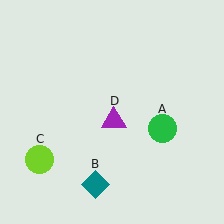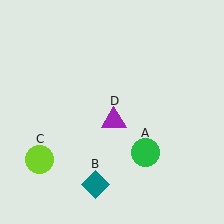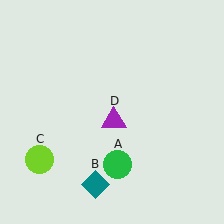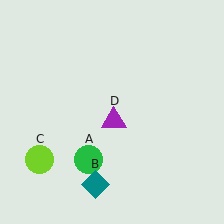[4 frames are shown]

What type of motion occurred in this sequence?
The green circle (object A) rotated clockwise around the center of the scene.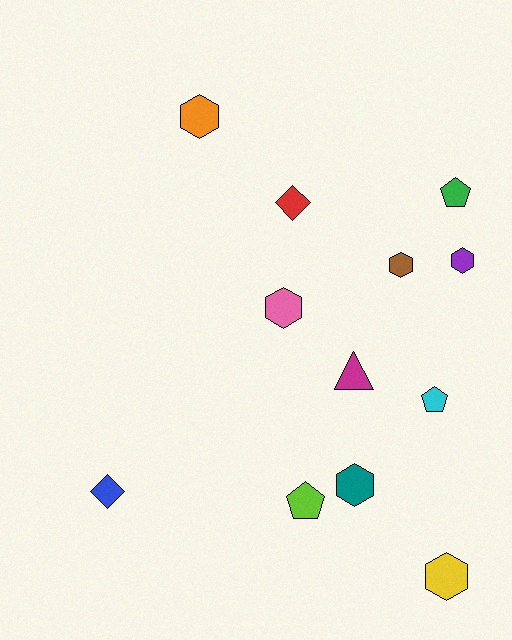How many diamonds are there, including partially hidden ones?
There are 2 diamonds.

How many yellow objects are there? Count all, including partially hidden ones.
There is 1 yellow object.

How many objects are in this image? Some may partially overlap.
There are 12 objects.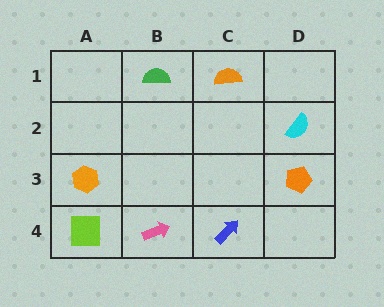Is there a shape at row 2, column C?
No, that cell is empty.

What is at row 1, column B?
A green semicircle.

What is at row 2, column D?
A cyan semicircle.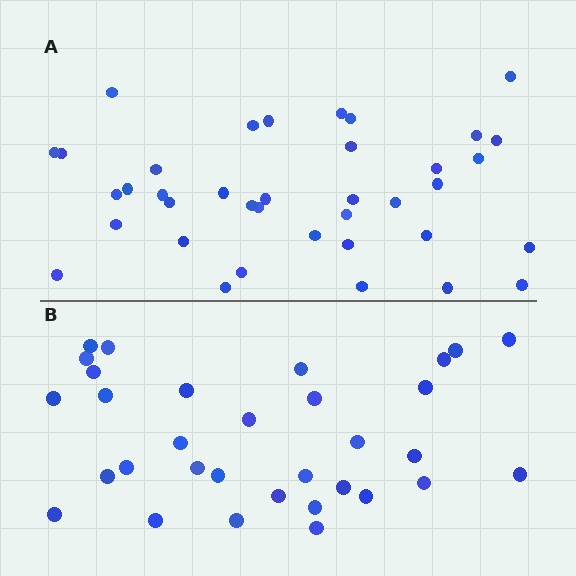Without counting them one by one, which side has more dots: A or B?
Region A (the top region) has more dots.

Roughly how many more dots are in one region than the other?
Region A has about 6 more dots than region B.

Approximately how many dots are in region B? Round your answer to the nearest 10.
About 30 dots. (The exact count is 32, which rounds to 30.)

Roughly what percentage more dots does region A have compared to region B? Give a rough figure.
About 20% more.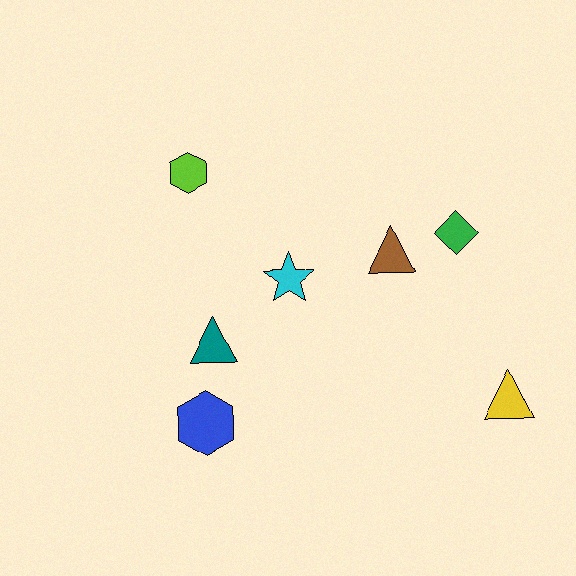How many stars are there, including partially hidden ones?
There is 1 star.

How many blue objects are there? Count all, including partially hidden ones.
There is 1 blue object.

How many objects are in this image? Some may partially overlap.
There are 7 objects.